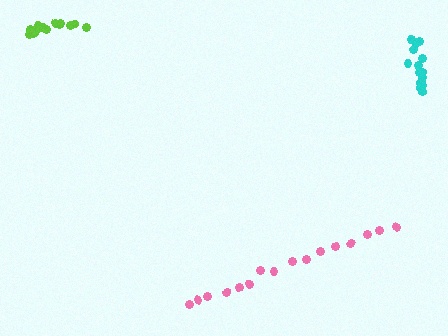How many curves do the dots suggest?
There are 3 distinct paths.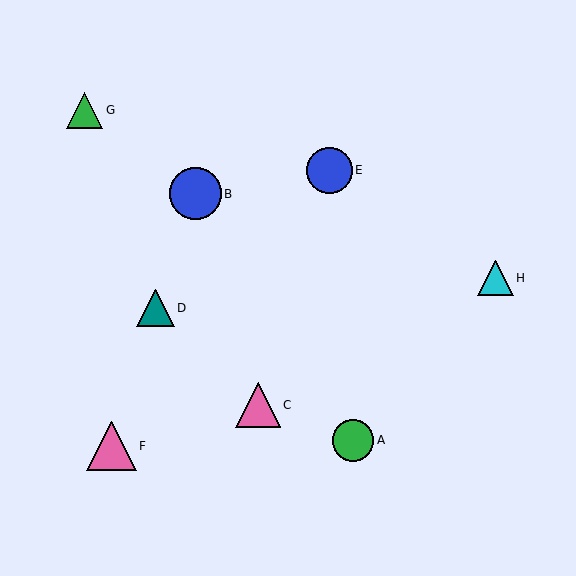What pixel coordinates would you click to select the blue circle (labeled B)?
Click at (196, 194) to select the blue circle B.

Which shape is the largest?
The blue circle (labeled B) is the largest.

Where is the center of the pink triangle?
The center of the pink triangle is at (112, 446).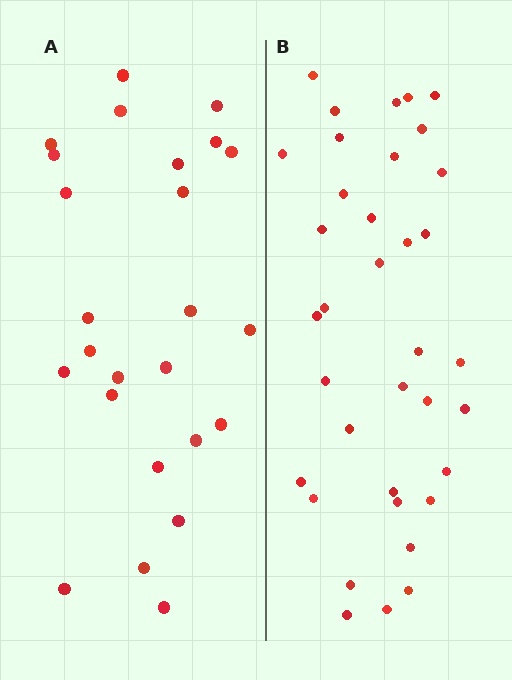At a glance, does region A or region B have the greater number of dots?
Region B (the right region) has more dots.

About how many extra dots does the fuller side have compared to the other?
Region B has roughly 12 or so more dots than region A.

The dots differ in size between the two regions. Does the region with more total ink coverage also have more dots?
No. Region A has more total ink coverage because its dots are larger, but region B actually contains more individual dots. Total area can be misleading — the number of items is what matters here.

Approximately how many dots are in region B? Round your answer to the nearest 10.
About 40 dots. (The exact count is 36, which rounds to 40.)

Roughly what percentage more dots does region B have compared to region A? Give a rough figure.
About 45% more.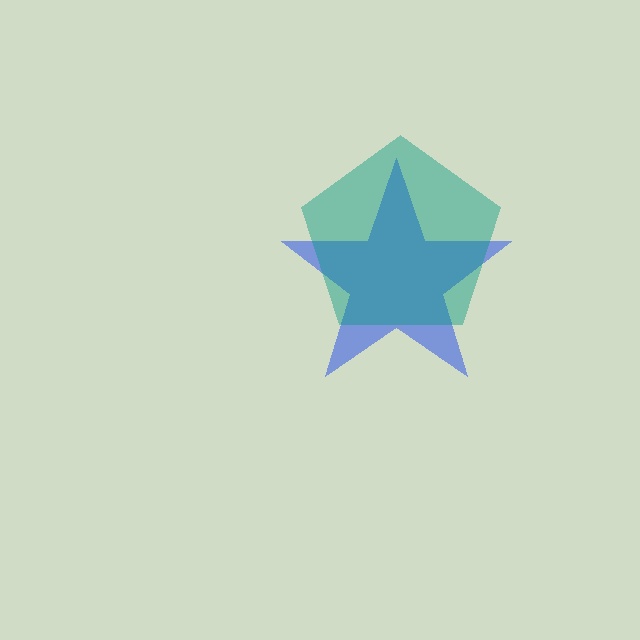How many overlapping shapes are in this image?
There are 2 overlapping shapes in the image.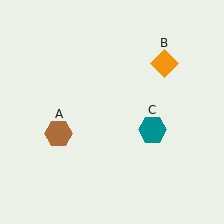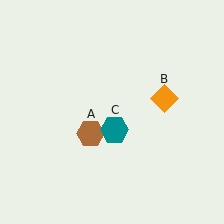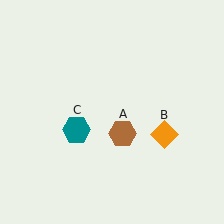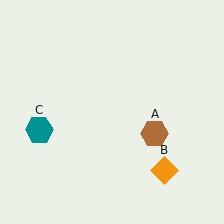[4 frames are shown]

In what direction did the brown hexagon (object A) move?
The brown hexagon (object A) moved right.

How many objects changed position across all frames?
3 objects changed position: brown hexagon (object A), orange diamond (object B), teal hexagon (object C).